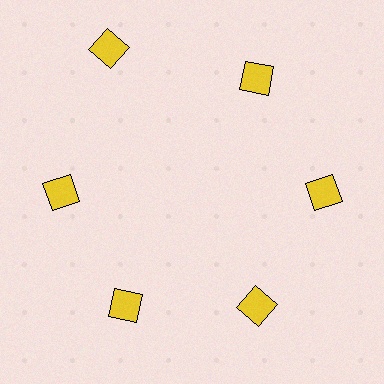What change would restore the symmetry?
The symmetry would be restored by moving it inward, back onto the ring so that all 6 squares sit at equal angles and equal distance from the center.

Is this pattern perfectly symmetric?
No. The 6 yellow squares are arranged in a ring, but one element near the 11 o'clock position is pushed outward from the center, breaking the 6-fold rotational symmetry.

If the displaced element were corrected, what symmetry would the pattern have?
It would have 6-fold rotational symmetry — the pattern would map onto itself every 60 degrees.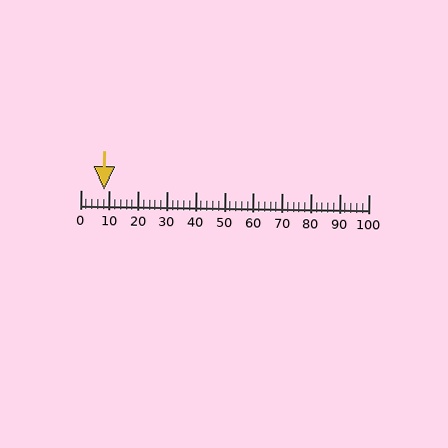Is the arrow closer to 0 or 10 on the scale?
The arrow is closer to 10.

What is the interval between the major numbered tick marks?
The major tick marks are spaced 10 units apart.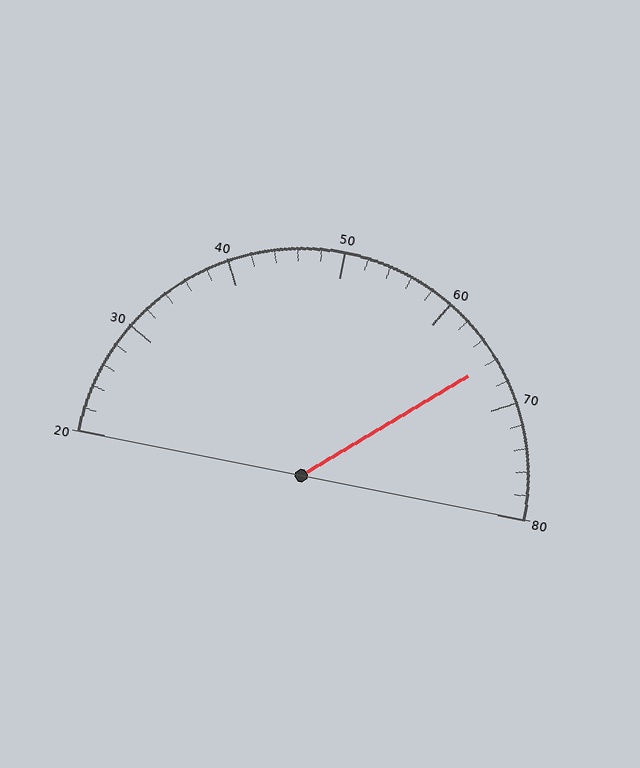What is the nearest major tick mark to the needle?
The nearest major tick mark is 70.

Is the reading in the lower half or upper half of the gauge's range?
The reading is in the upper half of the range (20 to 80).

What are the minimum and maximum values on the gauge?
The gauge ranges from 20 to 80.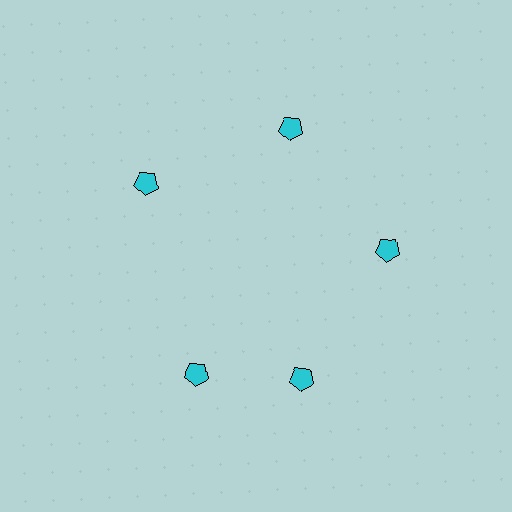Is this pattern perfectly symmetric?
No. The 5 cyan pentagons are arranged in a ring, but one element near the 8 o'clock position is rotated out of alignment along the ring, breaking the 5-fold rotational symmetry.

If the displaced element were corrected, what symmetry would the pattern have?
It would have 5-fold rotational symmetry — the pattern would map onto itself every 72 degrees.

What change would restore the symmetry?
The symmetry would be restored by rotating it back into even spacing with its neighbors so that all 5 pentagons sit at equal angles and equal distance from the center.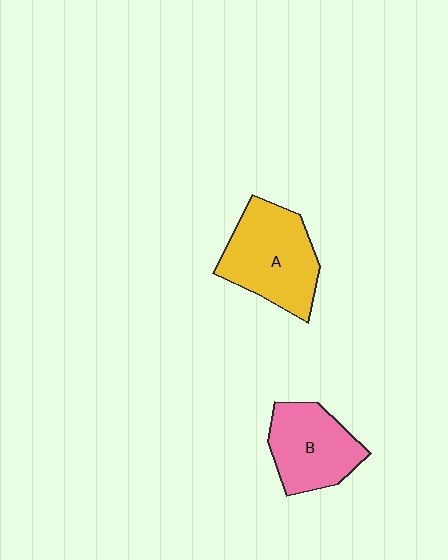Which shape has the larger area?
Shape A (yellow).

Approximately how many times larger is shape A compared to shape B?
Approximately 1.2 times.